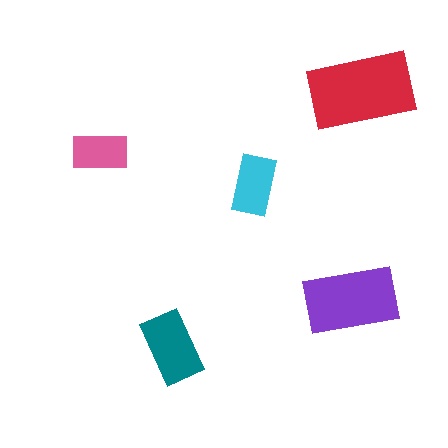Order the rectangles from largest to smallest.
the red one, the purple one, the teal one, the cyan one, the pink one.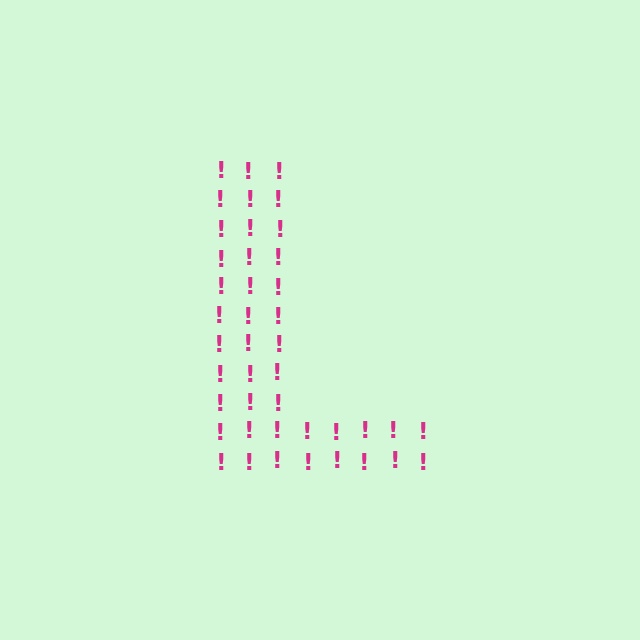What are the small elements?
The small elements are exclamation marks.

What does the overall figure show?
The overall figure shows the letter L.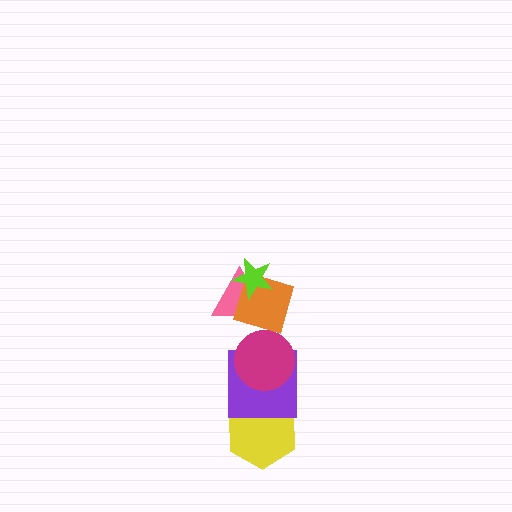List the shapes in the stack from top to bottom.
From top to bottom: the lime star, the orange square, the pink triangle, the magenta circle, the purple square, the yellow hexagon.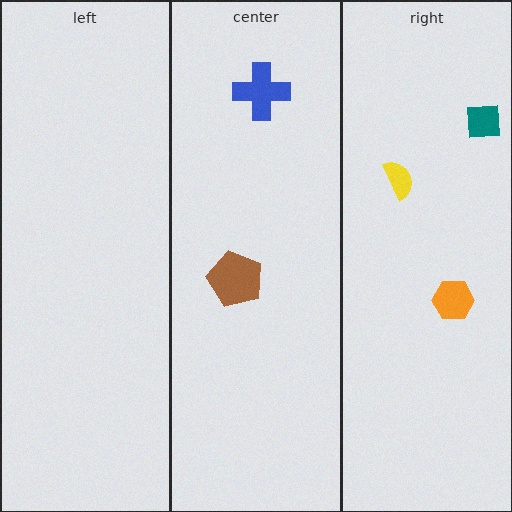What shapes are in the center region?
The brown pentagon, the blue cross.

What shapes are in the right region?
The teal square, the yellow semicircle, the orange hexagon.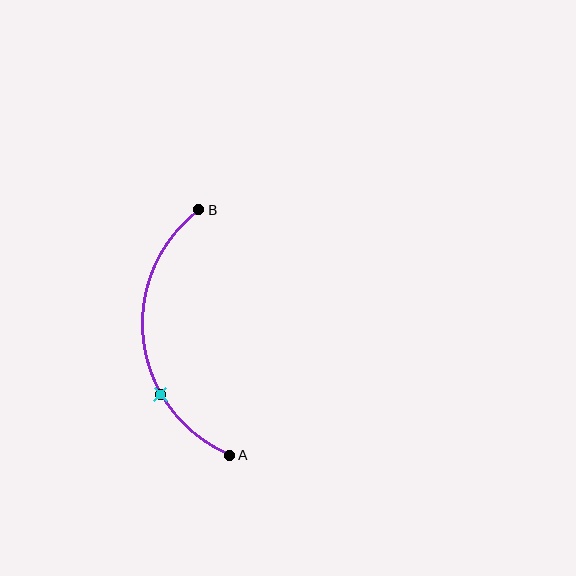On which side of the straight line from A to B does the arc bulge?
The arc bulges to the left of the straight line connecting A and B.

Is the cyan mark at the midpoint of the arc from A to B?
No. The cyan mark lies on the arc but is closer to endpoint A. The arc midpoint would be at the point on the curve equidistant along the arc from both A and B.